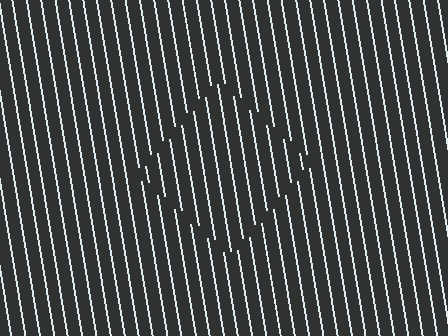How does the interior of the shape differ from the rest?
The interior of the shape contains the same grating, shifted by half a period — the contour is defined by the phase discontinuity where line-ends from the inner and outer gratings abut.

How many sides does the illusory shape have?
4 sides — the line-ends trace a square.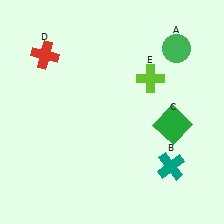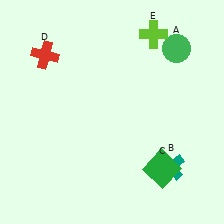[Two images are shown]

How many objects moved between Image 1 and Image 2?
2 objects moved between the two images.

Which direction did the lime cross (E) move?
The lime cross (E) moved up.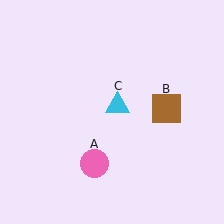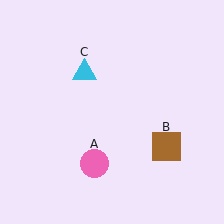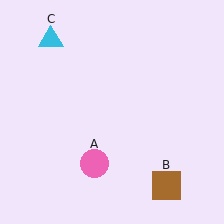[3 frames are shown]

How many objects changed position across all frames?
2 objects changed position: brown square (object B), cyan triangle (object C).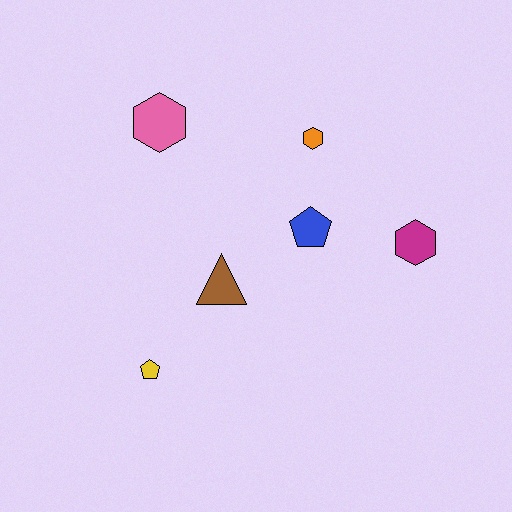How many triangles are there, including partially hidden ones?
There is 1 triangle.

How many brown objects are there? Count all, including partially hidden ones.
There is 1 brown object.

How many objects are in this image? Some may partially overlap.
There are 6 objects.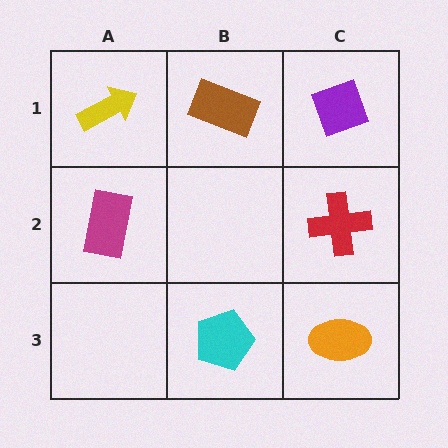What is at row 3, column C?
An orange ellipse.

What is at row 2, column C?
A red cross.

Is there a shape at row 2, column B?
No, that cell is empty.